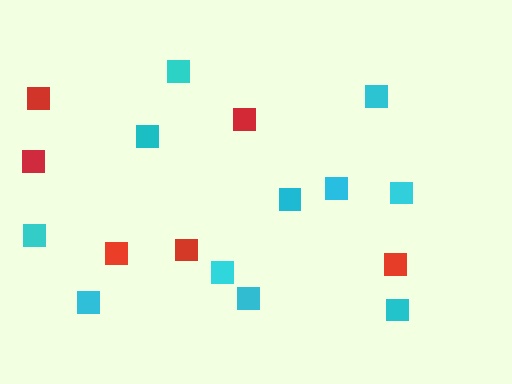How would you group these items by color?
There are 2 groups: one group of red squares (6) and one group of cyan squares (11).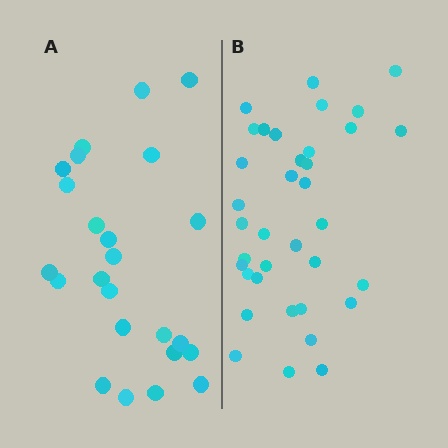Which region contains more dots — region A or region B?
Region B (the right region) has more dots.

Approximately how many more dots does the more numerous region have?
Region B has roughly 12 or so more dots than region A.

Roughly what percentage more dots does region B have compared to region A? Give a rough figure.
About 50% more.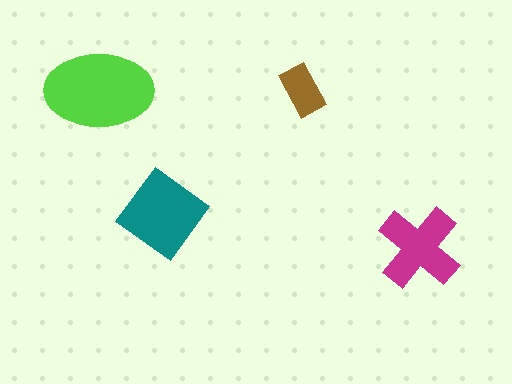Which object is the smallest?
The brown rectangle.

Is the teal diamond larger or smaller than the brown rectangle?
Larger.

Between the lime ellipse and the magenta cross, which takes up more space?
The lime ellipse.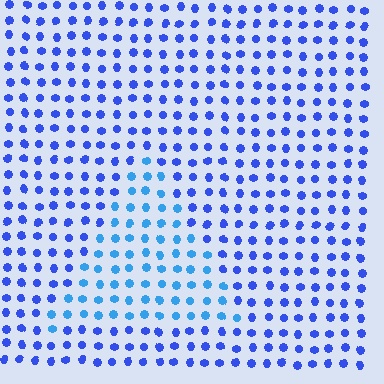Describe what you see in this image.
The image is filled with small blue elements in a uniform arrangement. A triangle-shaped region is visible where the elements are tinted to a slightly different hue, forming a subtle color boundary.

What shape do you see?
I see a triangle.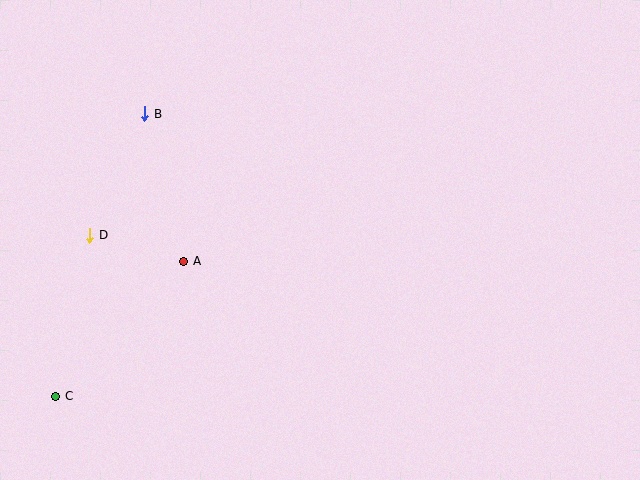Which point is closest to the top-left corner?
Point B is closest to the top-left corner.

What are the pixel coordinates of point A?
Point A is at (184, 261).